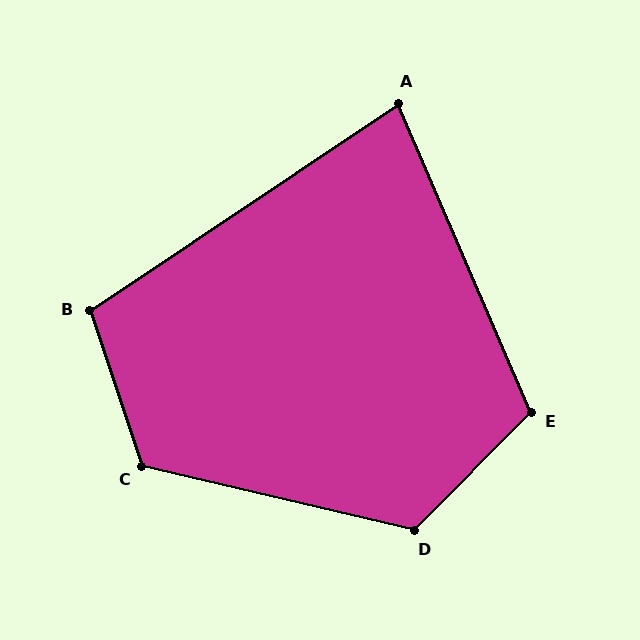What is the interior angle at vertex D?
Approximately 122 degrees (obtuse).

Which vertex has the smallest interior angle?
A, at approximately 79 degrees.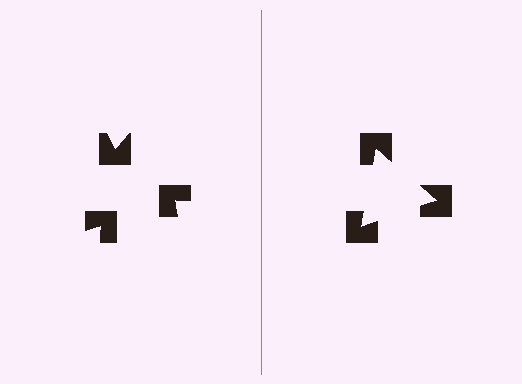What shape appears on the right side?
An illusory triangle.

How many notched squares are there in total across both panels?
6 — 3 on each side.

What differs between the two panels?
The notched squares are positioned identically on both sides; only the wedge orientations differ. On the right they align to a triangle; on the left they are misaligned.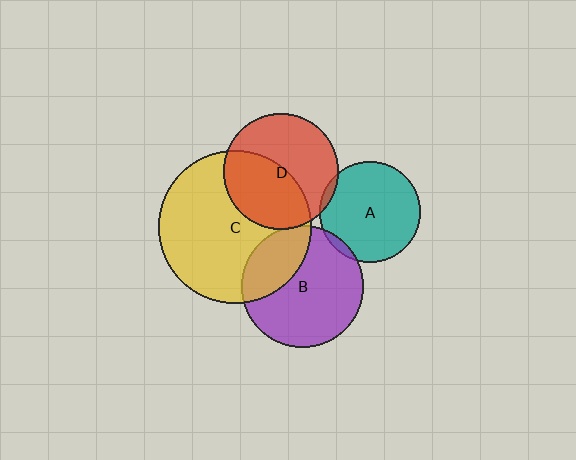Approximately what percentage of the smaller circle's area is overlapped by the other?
Approximately 30%.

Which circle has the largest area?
Circle C (yellow).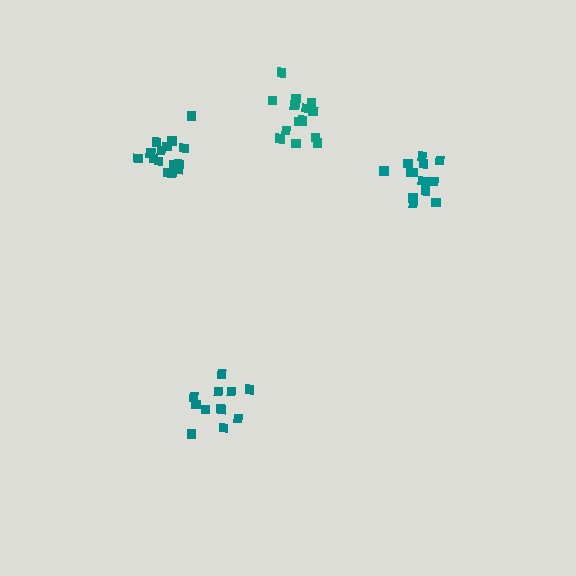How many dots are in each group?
Group 1: 14 dots, Group 2: 16 dots, Group 3: 12 dots, Group 4: 14 dots (56 total).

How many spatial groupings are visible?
There are 4 spatial groupings.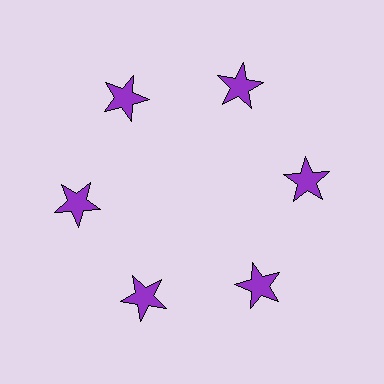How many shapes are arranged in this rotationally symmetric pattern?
There are 6 shapes, arranged in 6 groups of 1.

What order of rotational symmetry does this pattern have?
This pattern has 6-fold rotational symmetry.